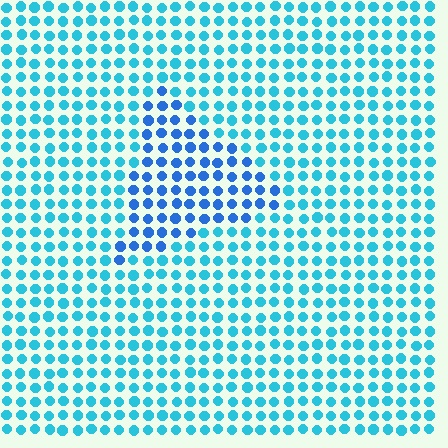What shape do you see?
I see a triangle.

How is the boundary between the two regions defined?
The boundary is defined purely by a slight shift in hue (about 29 degrees). Spacing, size, and orientation are identical on both sides.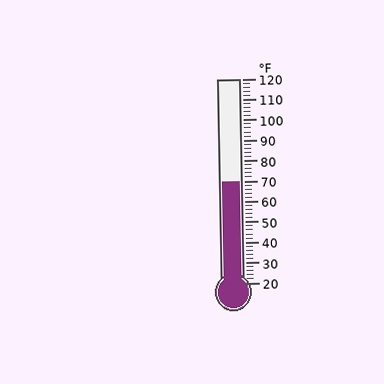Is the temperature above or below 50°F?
The temperature is above 50°F.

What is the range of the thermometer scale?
The thermometer scale ranges from 20°F to 120°F.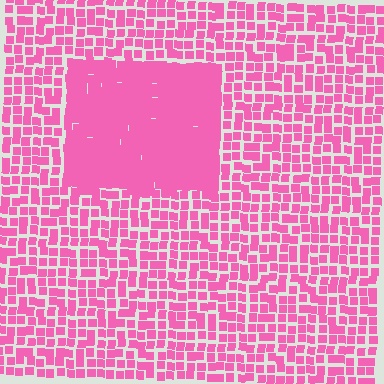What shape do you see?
I see a rectangle.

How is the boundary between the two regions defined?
The boundary is defined by a change in element density (approximately 2.0x ratio). All elements are the same color, size, and shape.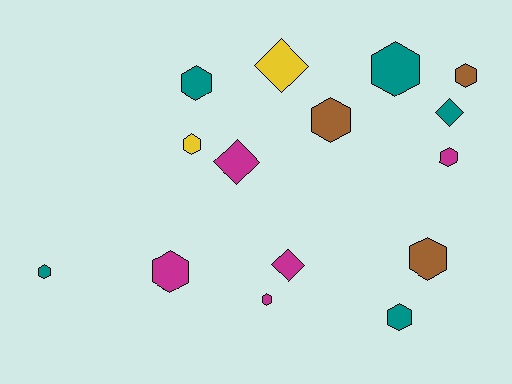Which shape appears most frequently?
Hexagon, with 11 objects.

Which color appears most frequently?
Magenta, with 5 objects.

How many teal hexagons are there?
There are 4 teal hexagons.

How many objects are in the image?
There are 15 objects.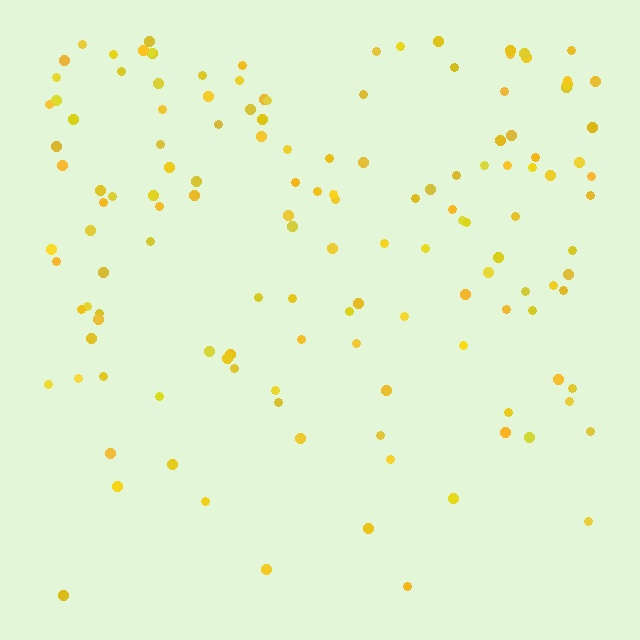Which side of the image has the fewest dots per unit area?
The bottom.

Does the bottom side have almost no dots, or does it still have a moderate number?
Still a moderate number, just noticeably fewer than the top.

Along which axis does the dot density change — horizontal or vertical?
Vertical.